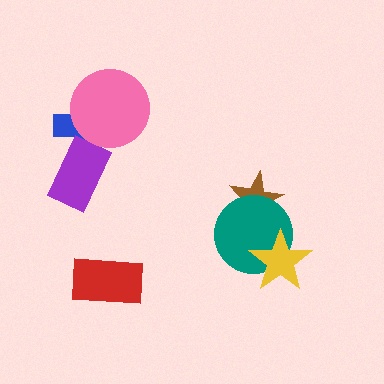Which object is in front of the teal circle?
The yellow star is in front of the teal circle.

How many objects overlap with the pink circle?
1 object overlaps with the pink circle.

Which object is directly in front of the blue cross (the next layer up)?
The purple rectangle is directly in front of the blue cross.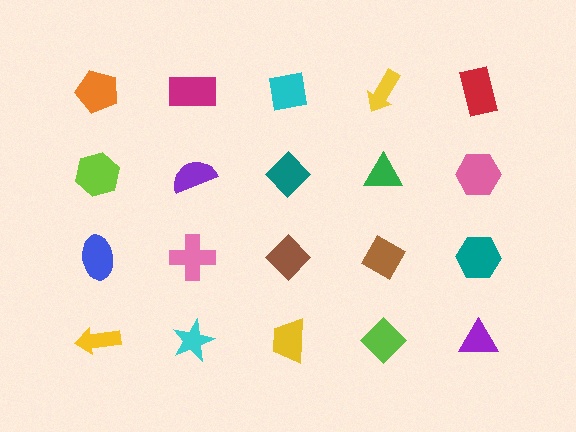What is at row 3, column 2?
A pink cross.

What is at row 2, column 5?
A pink hexagon.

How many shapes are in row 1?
5 shapes.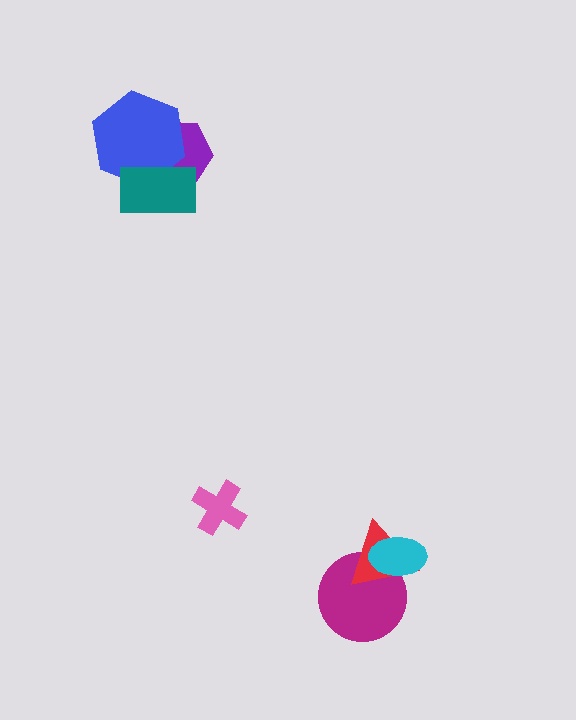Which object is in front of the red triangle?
The cyan ellipse is in front of the red triangle.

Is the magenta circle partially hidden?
Yes, it is partially covered by another shape.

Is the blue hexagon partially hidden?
Yes, it is partially covered by another shape.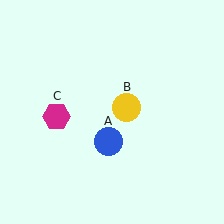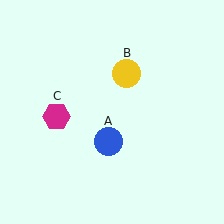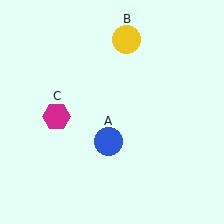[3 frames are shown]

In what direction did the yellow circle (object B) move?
The yellow circle (object B) moved up.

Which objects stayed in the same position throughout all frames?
Blue circle (object A) and magenta hexagon (object C) remained stationary.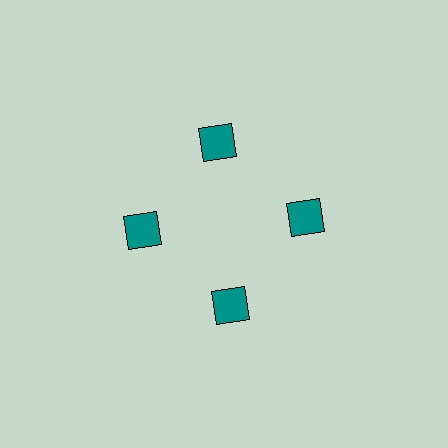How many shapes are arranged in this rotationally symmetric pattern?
There are 4 shapes, arranged in 4 groups of 1.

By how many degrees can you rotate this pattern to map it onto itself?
The pattern maps onto itself every 90 degrees of rotation.